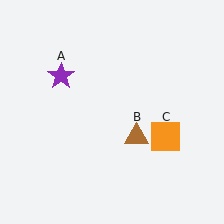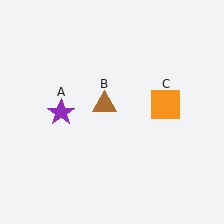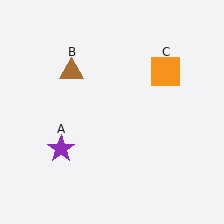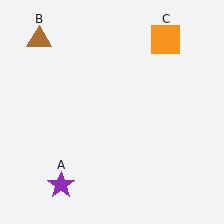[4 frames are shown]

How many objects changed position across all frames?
3 objects changed position: purple star (object A), brown triangle (object B), orange square (object C).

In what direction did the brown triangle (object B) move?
The brown triangle (object B) moved up and to the left.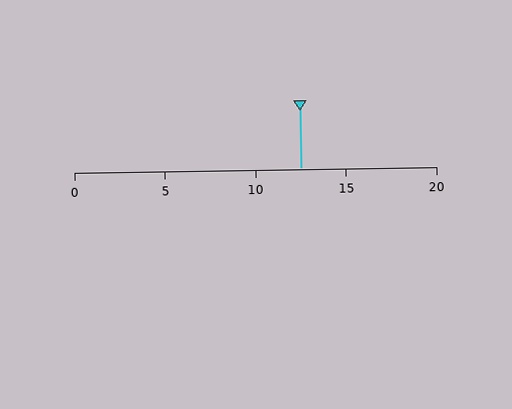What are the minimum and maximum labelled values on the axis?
The axis runs from 0 to 20.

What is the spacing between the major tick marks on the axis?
The major ticks are spaced 5 apart.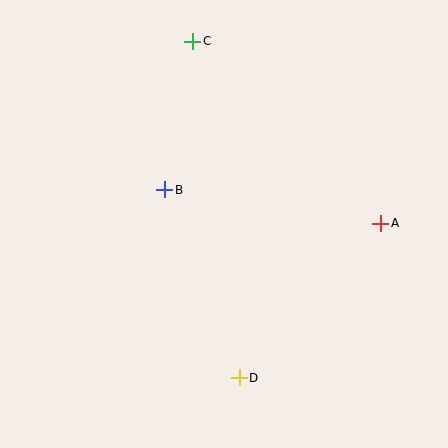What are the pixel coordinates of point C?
Point C is at (193, 41).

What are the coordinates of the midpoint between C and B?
The midpoint between C and B is at (179, 116).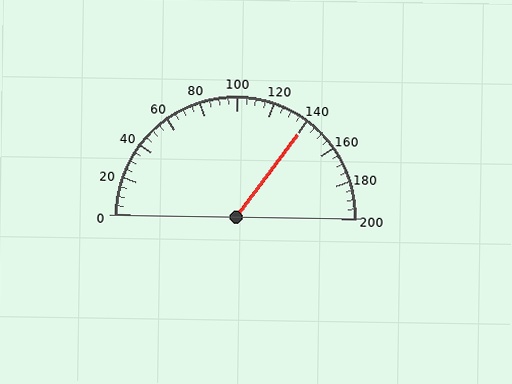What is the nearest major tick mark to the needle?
The nearest major tick mark is 140.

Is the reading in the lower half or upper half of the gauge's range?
The reading is in the upper half of the range (0 to 200).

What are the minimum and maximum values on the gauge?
The gauge ranges from 0 to 200.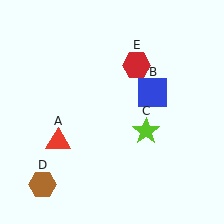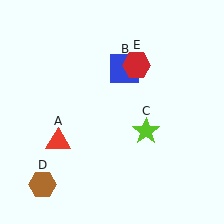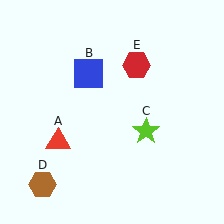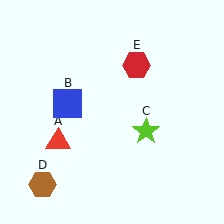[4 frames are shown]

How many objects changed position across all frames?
1 object changed position: blue square (object B).